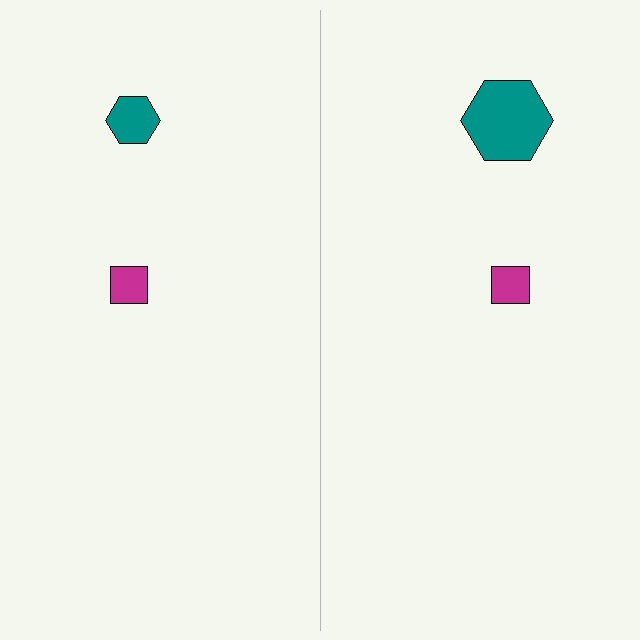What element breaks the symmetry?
The teal hexagon on the right side has a different size than its mirror counterpart.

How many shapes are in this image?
There are 4 shapes in this image.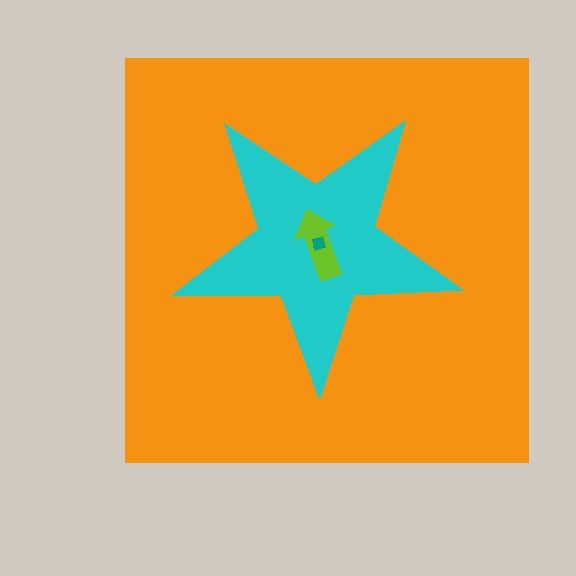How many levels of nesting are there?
4.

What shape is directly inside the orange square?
The cyan star.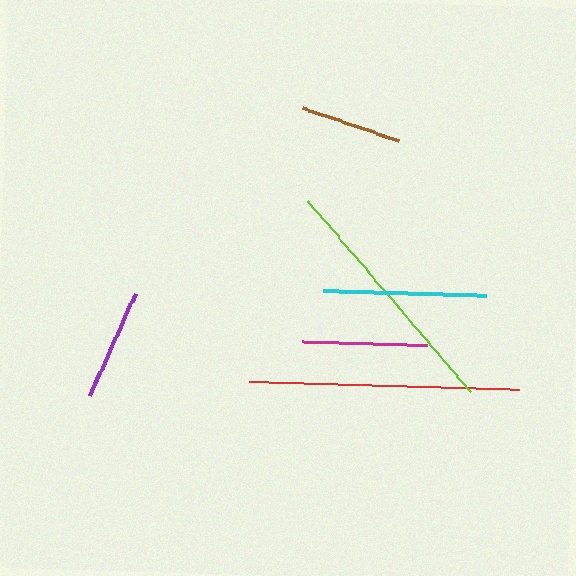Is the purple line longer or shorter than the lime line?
The lime line is longer than the purple line.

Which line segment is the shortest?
The brown line is the shortest at approximately 102 pixels.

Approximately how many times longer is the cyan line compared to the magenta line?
The cyan line is approximately 1.3 times the length of the magenta line.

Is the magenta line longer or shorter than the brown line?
The magenta line is longer than the brown line.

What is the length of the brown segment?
The brown segment is approximately 102 pixels long.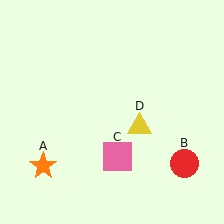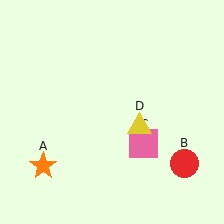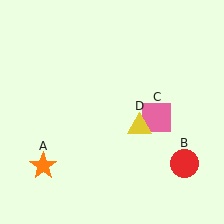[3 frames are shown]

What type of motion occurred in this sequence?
The pink square (object C) rotated counterclockwise around the center of the scene.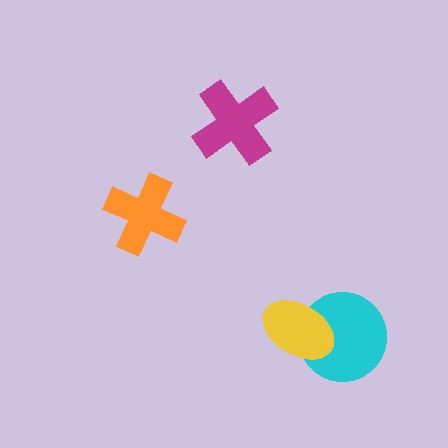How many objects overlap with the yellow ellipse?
1 object overlaps with the yellow ellipse.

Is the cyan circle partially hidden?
Yes, it is partially covered by another shape.